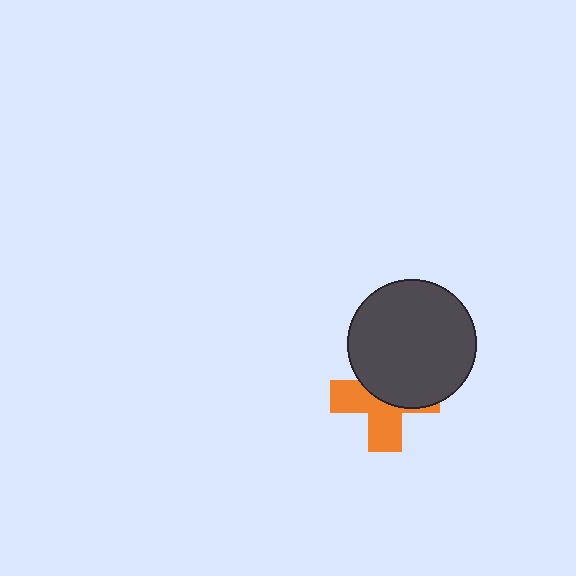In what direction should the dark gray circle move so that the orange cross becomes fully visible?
The dark gray circle should move up. That is the shortest direction to clear the overlap and leave the orange cross fully visible.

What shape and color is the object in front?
The object in front is a dark gray circle.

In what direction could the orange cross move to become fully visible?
The orange cross could move down. That would shift it out from behind the dark gray circle entirely.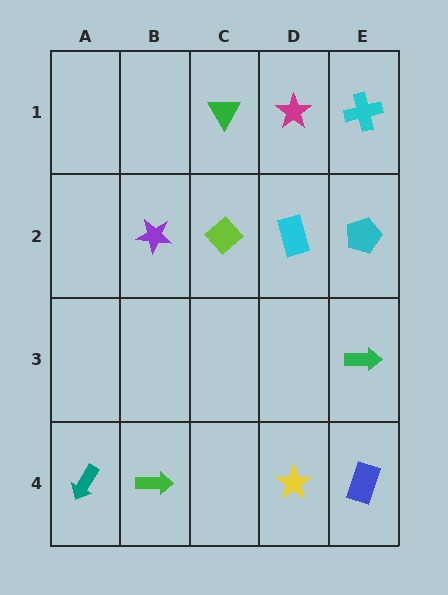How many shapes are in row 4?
4 shapes.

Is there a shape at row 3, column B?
No, that cell is empty.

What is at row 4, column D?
A yellow star.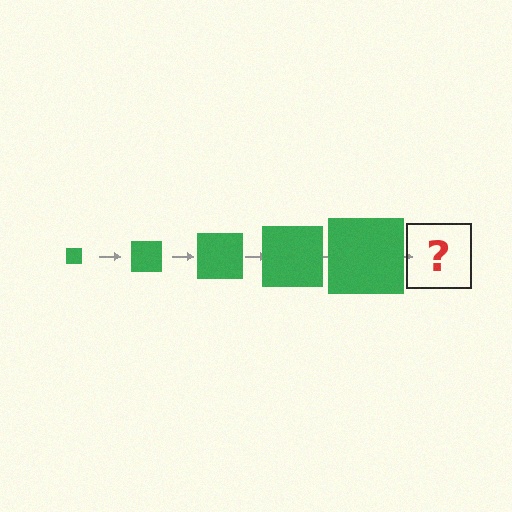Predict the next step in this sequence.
The next step is a green square, larger than the previous one.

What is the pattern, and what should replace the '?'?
The pattern is that the square gets progressively larger each step. The '?' should be a green square, larger than the previous one.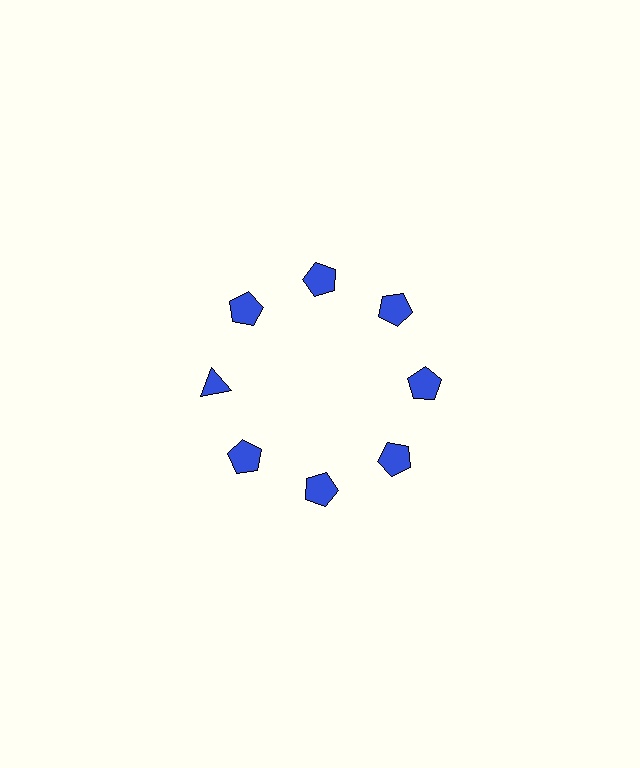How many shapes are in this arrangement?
There are 8 shapes arranged in a ring pattern.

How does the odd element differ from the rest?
It has a different shape: triangle instead of pentagon.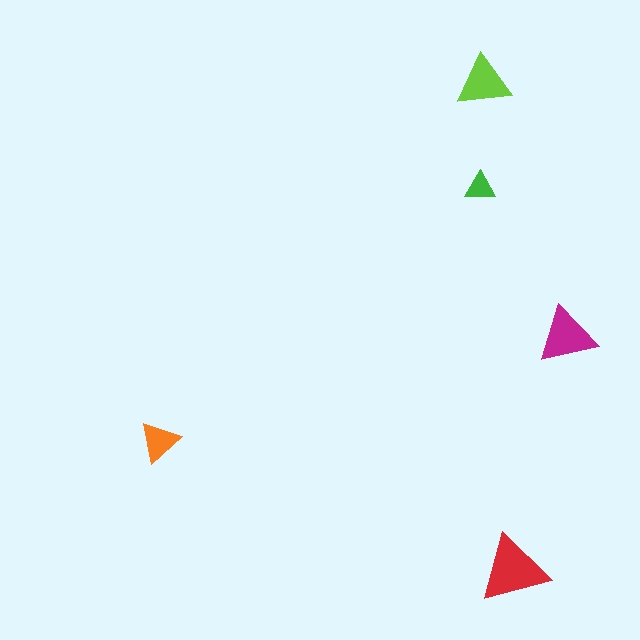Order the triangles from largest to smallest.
the red one, the magenta one, the lime one, the orange one, the green one.